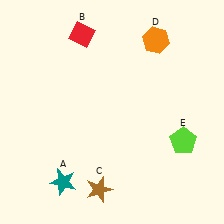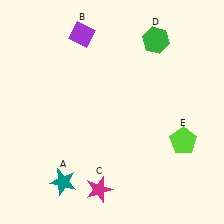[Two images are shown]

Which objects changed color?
B changed from red to purple. C changed from brown to magenta. D changed from orange to green.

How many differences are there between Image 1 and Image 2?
There are 3 differences between the two images.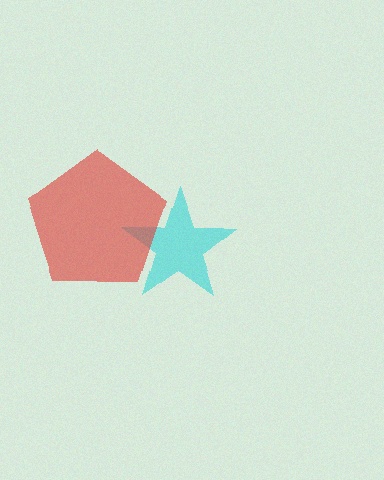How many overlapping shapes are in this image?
There are 2 overlapping shapes in the image.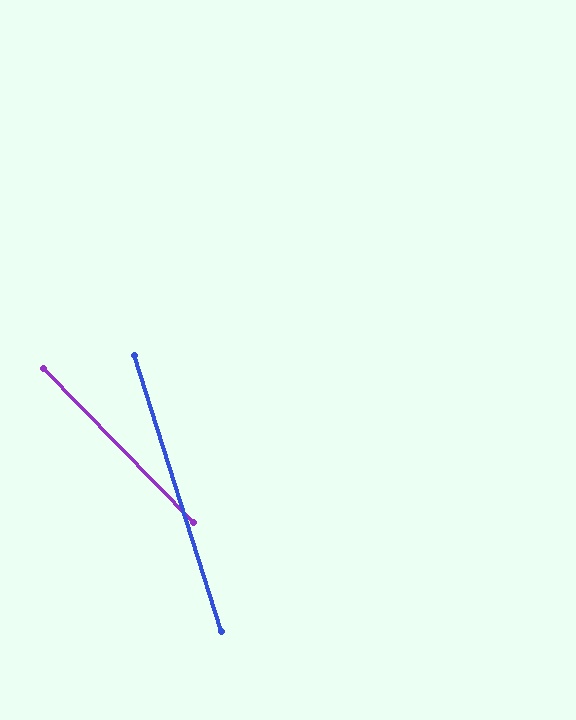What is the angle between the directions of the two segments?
Approximately 27 degrees.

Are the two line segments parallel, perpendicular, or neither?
Neither parallel nor perpendicular — they differ by about 27°.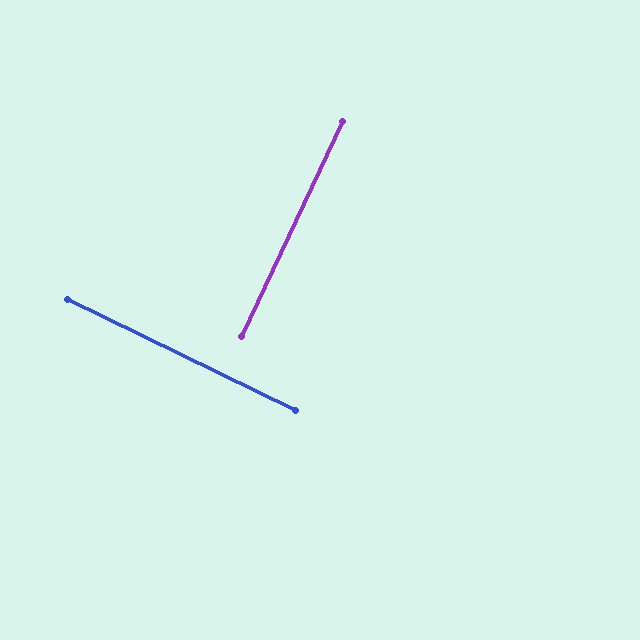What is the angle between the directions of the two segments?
Approximately 89 degrees.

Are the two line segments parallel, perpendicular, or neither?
Perpendicular — they meet at approximately 89°.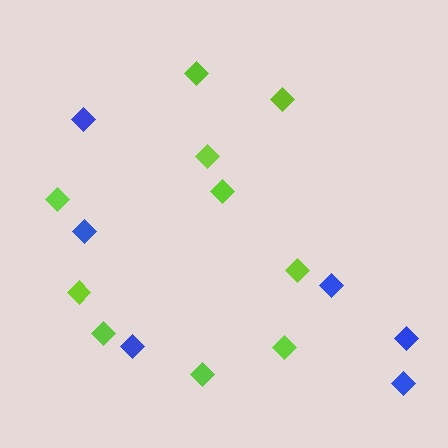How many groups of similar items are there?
There are 2 groups: one group of blue diamonds (6) and one group of lime diamonds (10).